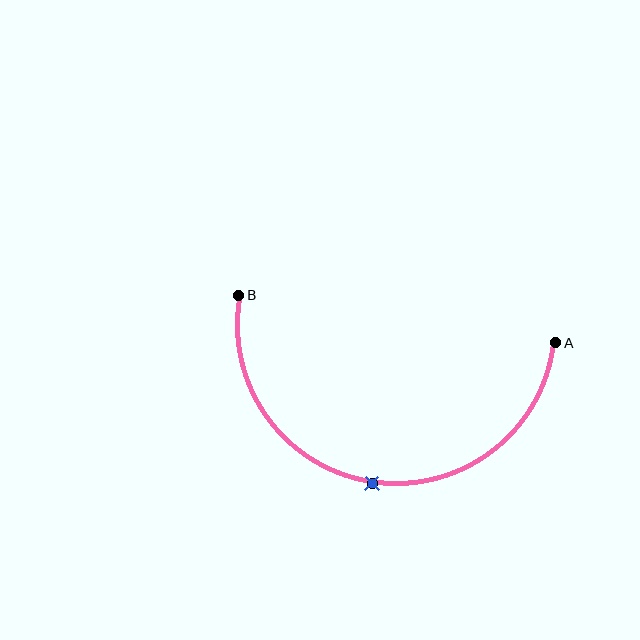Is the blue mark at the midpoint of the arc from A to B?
Yes. The blue mark lies on the arc at equal arc-length from both A and B — it is the arc midpoint.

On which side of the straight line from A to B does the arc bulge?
The arc bulges below the straight line connecting A and B.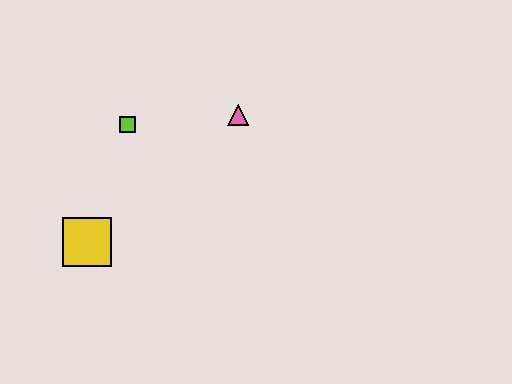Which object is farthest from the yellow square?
The pink triangle is farthest from the yellow square.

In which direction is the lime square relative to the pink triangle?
The lime square is to the left of the pink triangle.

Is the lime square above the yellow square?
Yes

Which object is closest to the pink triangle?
The lime square is closest to the pink triangle.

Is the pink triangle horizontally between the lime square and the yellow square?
No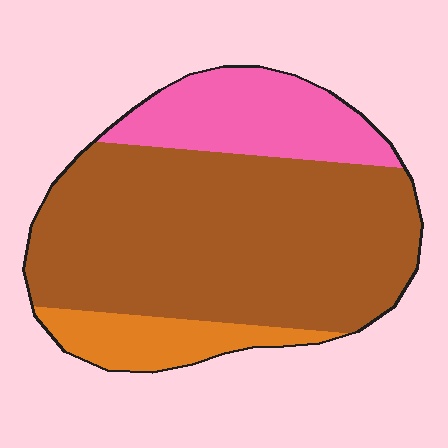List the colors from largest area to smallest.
From largest to smallest: brown, pink, orange.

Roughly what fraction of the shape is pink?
Pink takes up about one fifth (1/5) of the shape.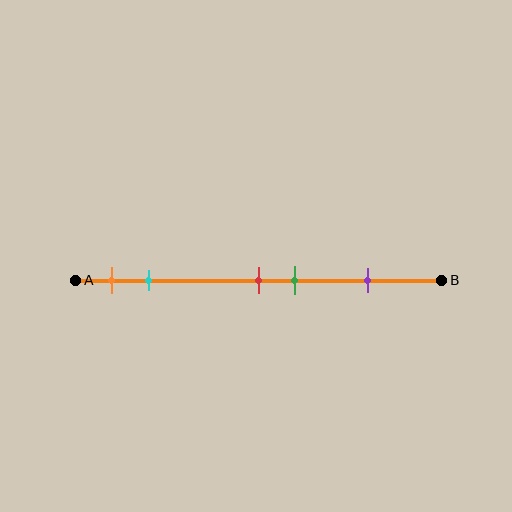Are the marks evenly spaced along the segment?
No, the marks are not evenly spaced.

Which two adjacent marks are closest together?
The red and green marks are the closest adjacent pair.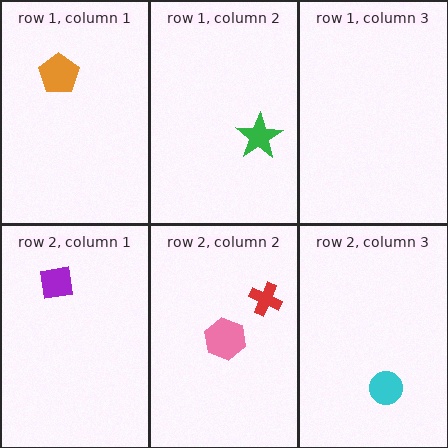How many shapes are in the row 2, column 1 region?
1.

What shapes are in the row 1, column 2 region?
The green star.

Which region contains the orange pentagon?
The row 1, column 1 region.